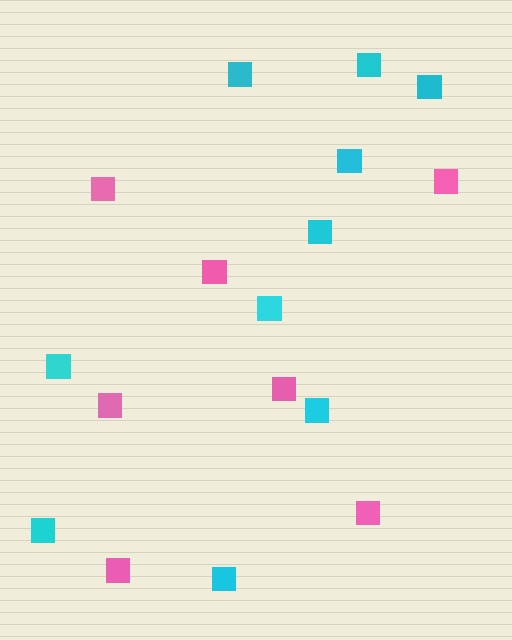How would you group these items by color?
There are 2 groups: one group of pink squares (7) and one group of cyan squares (10).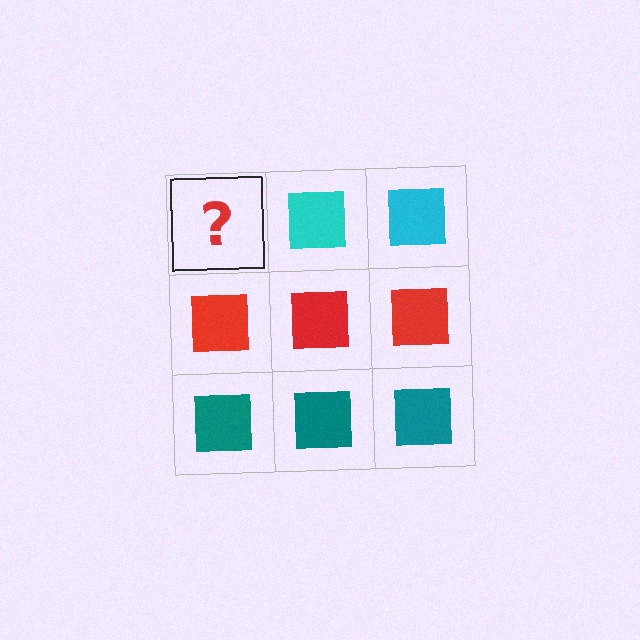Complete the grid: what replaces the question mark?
The question mark should be replaced with a cyan square.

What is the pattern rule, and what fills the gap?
The rule is that each row has a consistent color. The gap should be filled with a cyan square.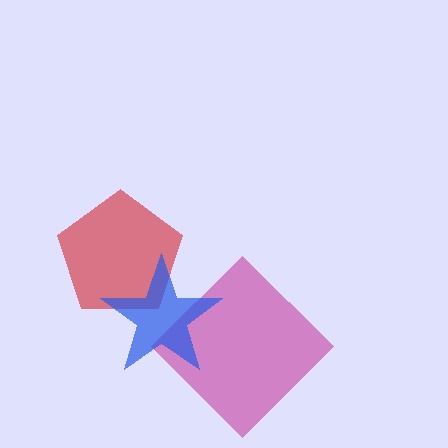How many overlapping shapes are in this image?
There are 3 overlapping shapes in the image.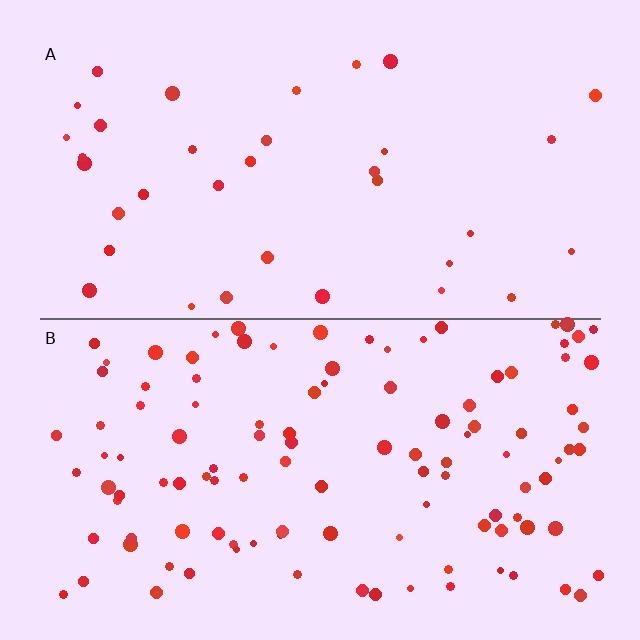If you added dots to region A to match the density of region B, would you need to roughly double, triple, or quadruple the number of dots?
Approximately triple.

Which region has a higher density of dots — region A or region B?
B (the bottom).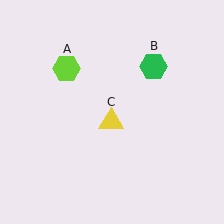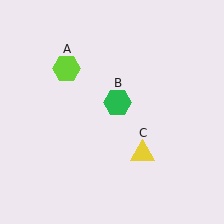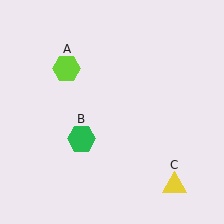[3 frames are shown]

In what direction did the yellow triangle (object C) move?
The yellow triangle (object C) moved down and to the right.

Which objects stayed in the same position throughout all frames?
Lime hexagon (object A) remained stationary.